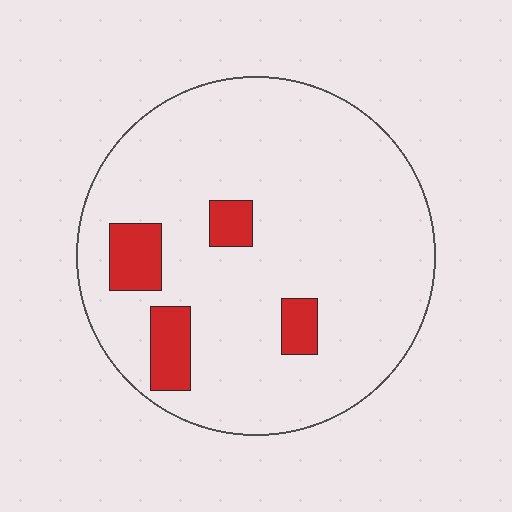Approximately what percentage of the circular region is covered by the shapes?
Approximately 10%.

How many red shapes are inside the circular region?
4.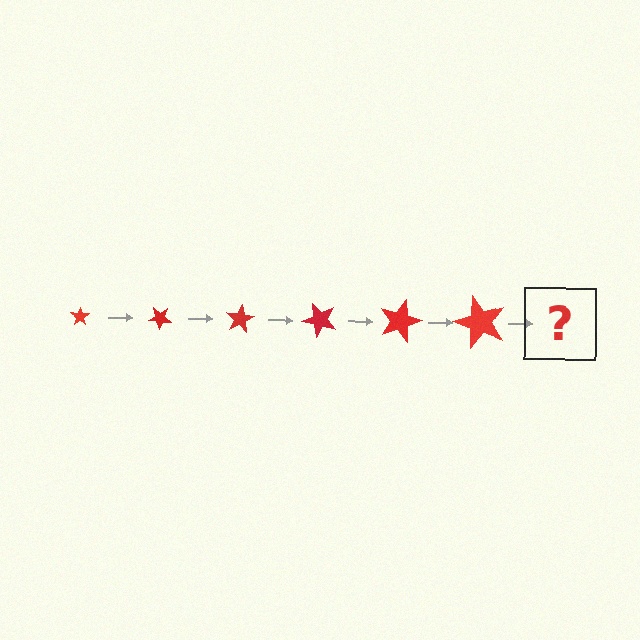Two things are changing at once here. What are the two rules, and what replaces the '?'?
The two rules are that the star grows larger each step and it rotates 40 degrees each step. The '?' should be a star, larger than the previous one and rotated 240 degrees from the start.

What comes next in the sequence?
The next element should be a star, larger than the previous one and rotated 240 degrees from the start.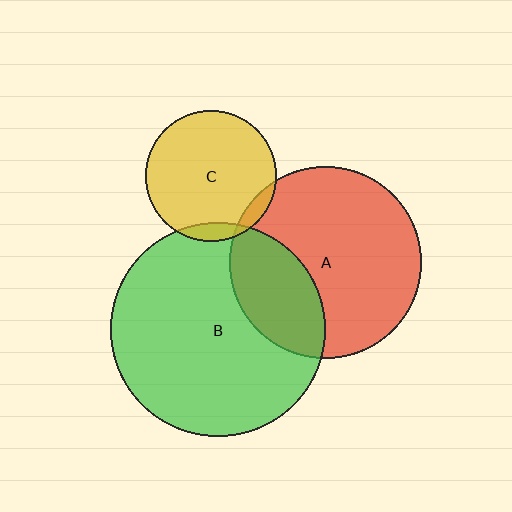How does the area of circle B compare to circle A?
Approximately 1.2 times.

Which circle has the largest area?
Circle B (green).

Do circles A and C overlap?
Yes.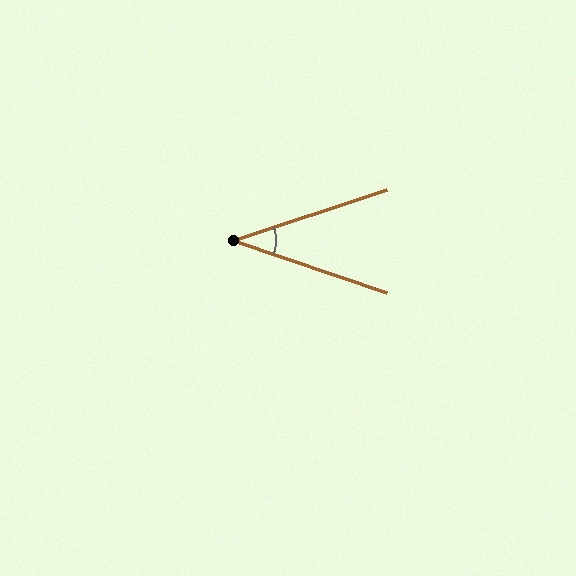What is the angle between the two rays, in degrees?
Approximately 37 degrees.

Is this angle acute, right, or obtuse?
It is acute.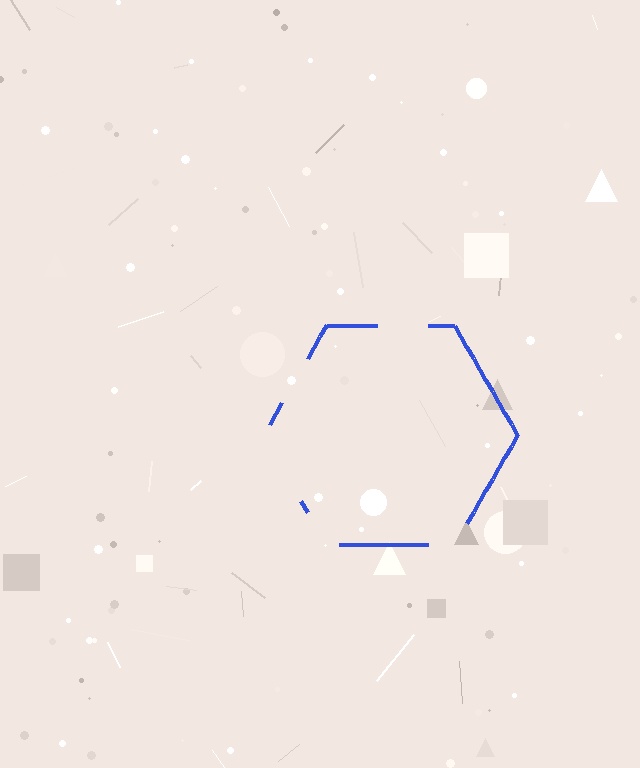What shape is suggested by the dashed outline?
The dashed outline suggests a hexagon.